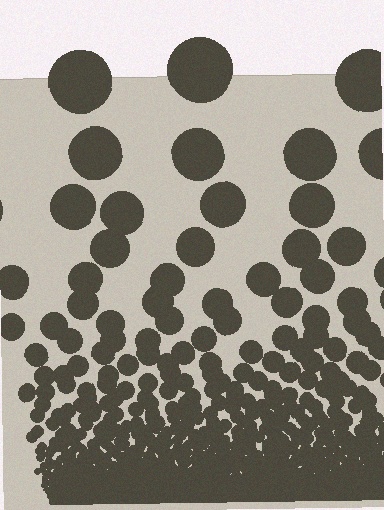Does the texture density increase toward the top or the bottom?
Density increases toward the bottom.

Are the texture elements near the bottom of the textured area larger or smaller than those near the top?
Smaller. The gradient is inverted — elements near the bottom are smaller and denser.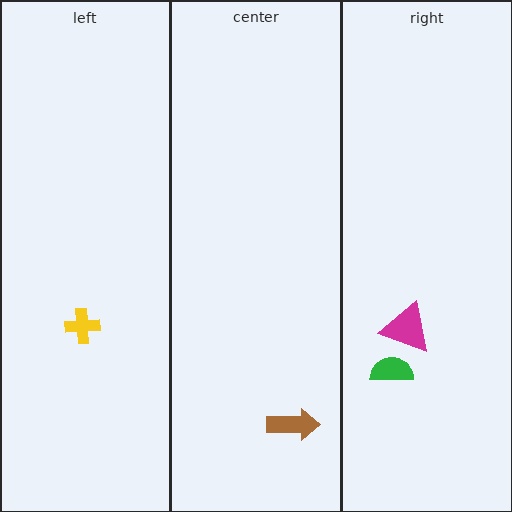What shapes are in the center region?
The brown arrow.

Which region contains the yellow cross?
The left region.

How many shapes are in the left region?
1.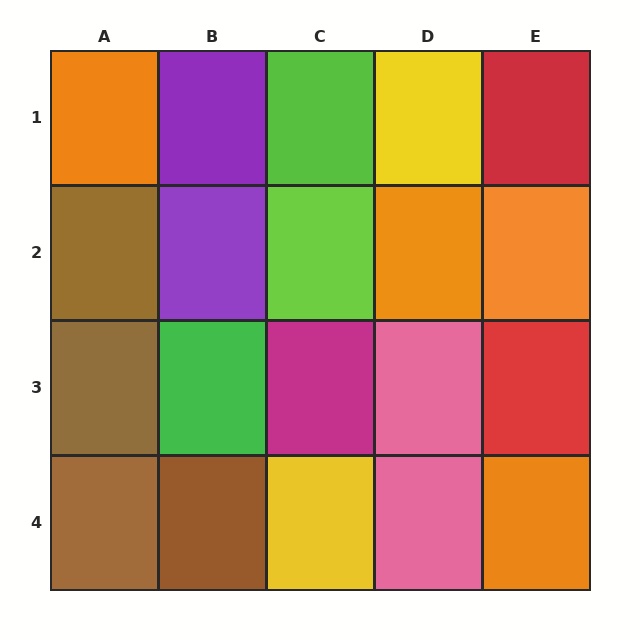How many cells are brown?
4 cells are brown.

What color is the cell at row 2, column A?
Brown.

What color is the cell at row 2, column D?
Orange.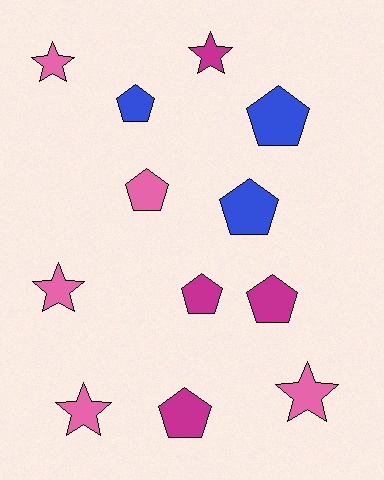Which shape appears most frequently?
Pentagon, with 7 objects.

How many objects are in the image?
There are 12 objects.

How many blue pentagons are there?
There are 3 blue pentagons.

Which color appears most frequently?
Pink, with 5 objects.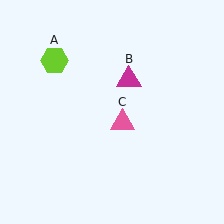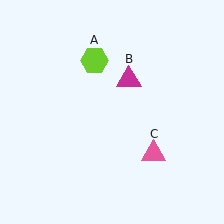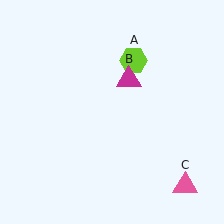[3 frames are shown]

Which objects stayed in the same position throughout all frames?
Magenta triangle (object B) remained stationary.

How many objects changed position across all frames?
2 objects changed position: lime hexagon (object A), pink triangle (object C).